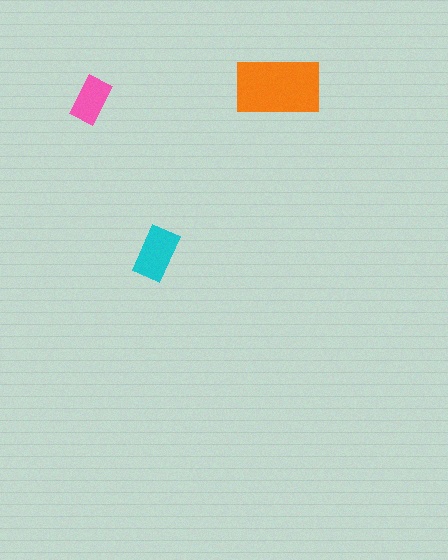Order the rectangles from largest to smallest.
the orange one, the cyan one, the pink one.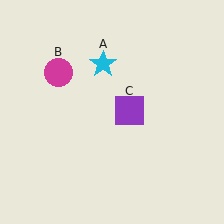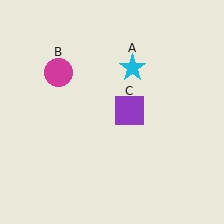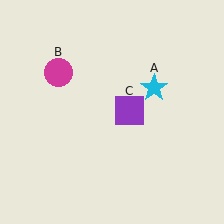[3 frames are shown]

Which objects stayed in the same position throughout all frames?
Magenta circle (object B) and purple square (object C) remained stationary.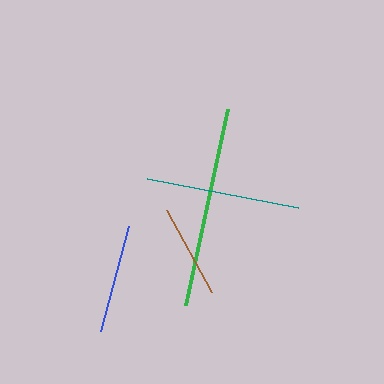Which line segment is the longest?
The green line is the longest at approximately 200 pixels.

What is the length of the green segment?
The green segment is approximately 200 pixels long.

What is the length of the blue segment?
The blue segment is approximately 108 pixels long.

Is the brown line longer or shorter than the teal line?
The teal line is longer than the brown line.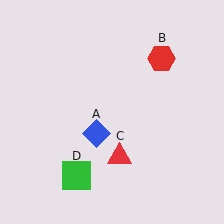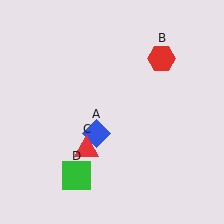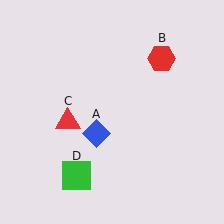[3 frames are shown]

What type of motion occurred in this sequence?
The red triangle (object C) rotated clockwise around the center of the scene.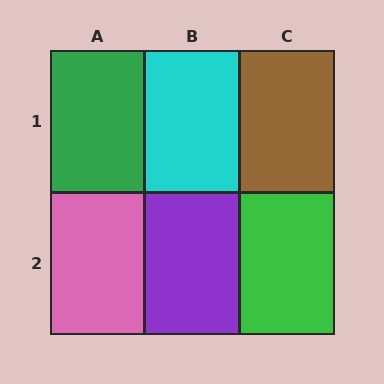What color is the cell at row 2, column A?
Pink.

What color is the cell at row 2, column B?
Purple.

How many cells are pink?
1 cell is pink.